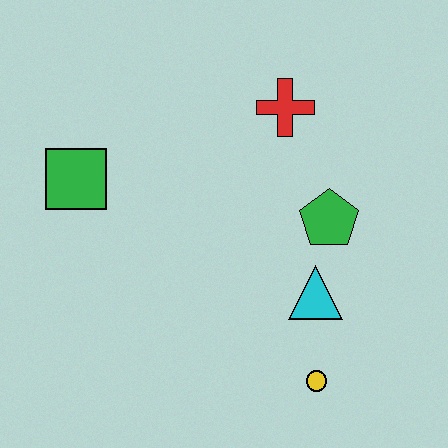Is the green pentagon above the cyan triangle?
Yes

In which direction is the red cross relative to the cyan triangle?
The red cross is above the cyan triangle.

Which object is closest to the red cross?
The green pentagon is closest to the red cross.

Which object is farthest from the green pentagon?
The green square is farthest from the green pentagon.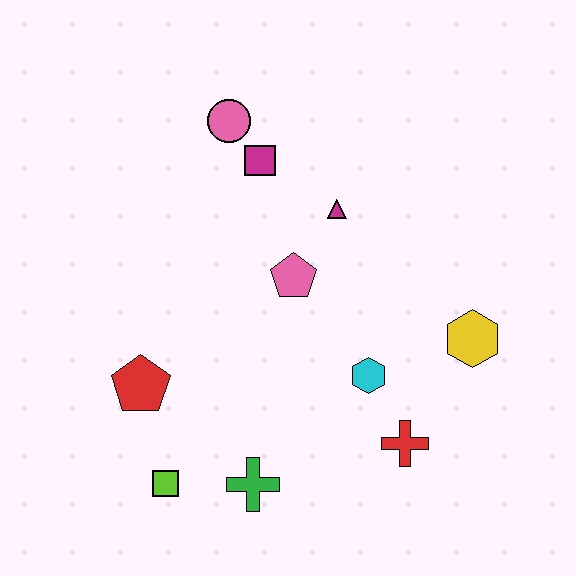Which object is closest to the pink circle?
The magenta square is closest to the pink circle.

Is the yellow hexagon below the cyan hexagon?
No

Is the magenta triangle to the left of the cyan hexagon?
Yes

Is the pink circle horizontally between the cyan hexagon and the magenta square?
No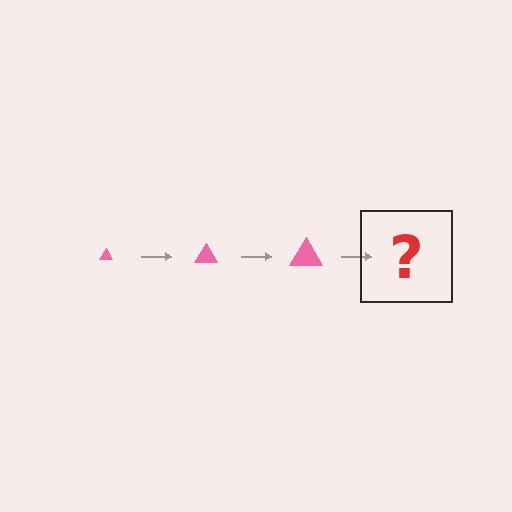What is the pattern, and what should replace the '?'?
The pattern is that the triangle gets progressively larger each step. The '?' should be a pink triangle, larger than the previous one.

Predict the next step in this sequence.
The next step is a pink triangle, larger than the previous one.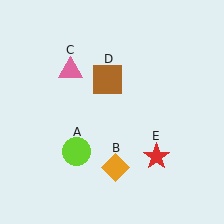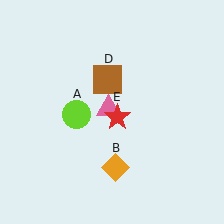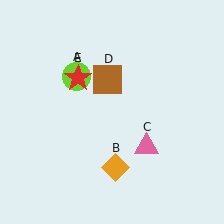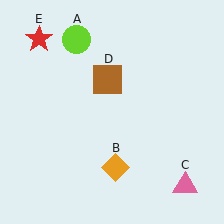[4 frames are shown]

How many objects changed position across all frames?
3 objects changed position: lime circle (object A), pink triangle (object C), red star (object E).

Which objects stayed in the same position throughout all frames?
Orange diamond (object B) and brown square (object D) remained stationary.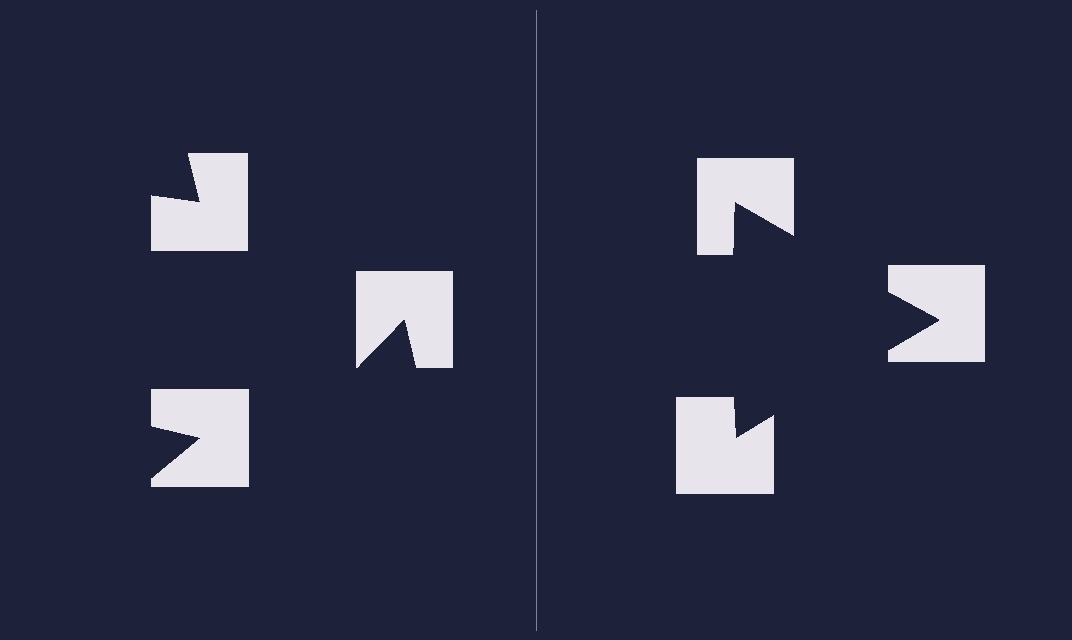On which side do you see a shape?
An illusory triangle appears on the right side. On the left side the wedge cuts are rotated, so no coherent shape forms.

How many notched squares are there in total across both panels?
6 — 3 on each side.